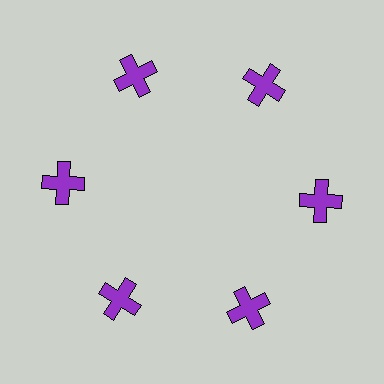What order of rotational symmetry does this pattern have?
This pattern has 6-fold rotational symmetry.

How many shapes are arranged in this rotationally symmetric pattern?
There are 6 shapes, arranged in 6 groups of 1.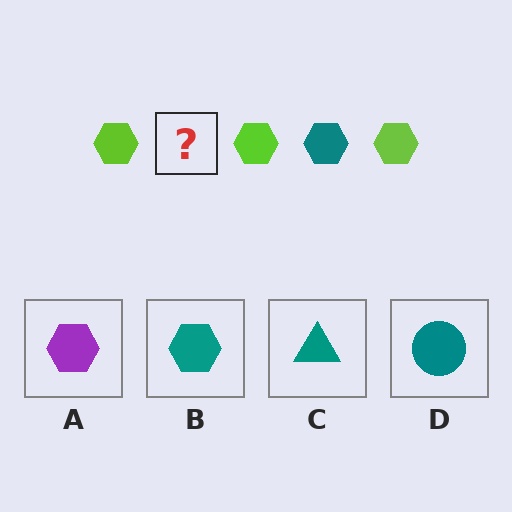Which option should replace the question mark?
Option B.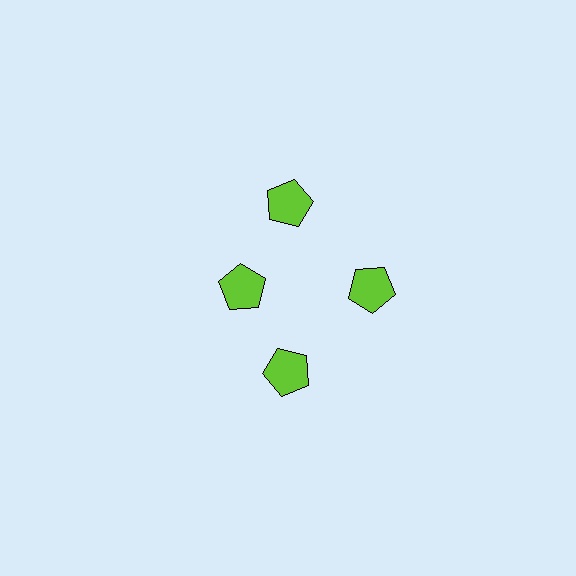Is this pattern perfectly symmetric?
No. The 4 lime pentagons are arranged in a ring, but one element near the 9 o'clock position is pulled inward toward the center, breaking the 4-fold rotational symmetry.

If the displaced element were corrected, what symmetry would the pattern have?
It would have 4-fold rotational symmetry — the pattern would map onto itself every 90 degrees.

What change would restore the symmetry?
The symmetry would be restored by moving it outward, back onto the ring so that all 4 pentagons sit at equal angles and equal distance from the center.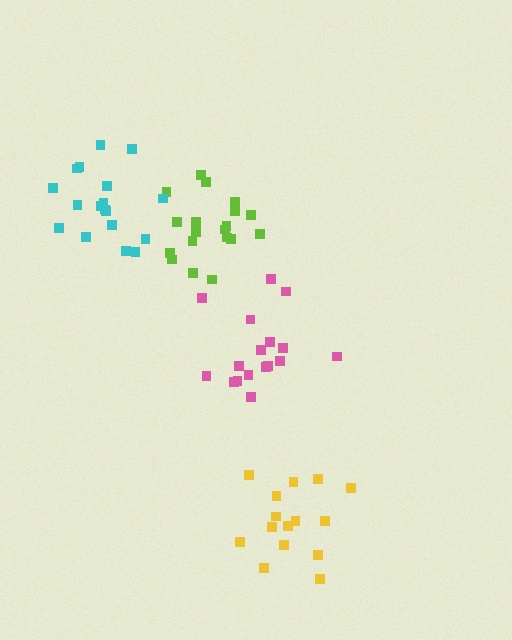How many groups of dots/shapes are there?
There are 4 groups.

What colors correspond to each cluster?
The clusters are colored: pink, yellow, lime, cyan.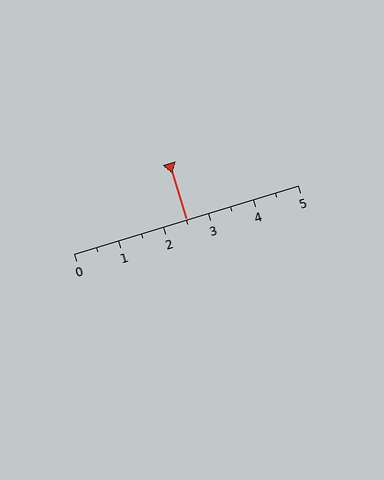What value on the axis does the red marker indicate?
The marker indicates approximately 2.5.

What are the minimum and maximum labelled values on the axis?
The axis runs from 0 to 5.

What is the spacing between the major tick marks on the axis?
The major ticks are spaced 1 apart.